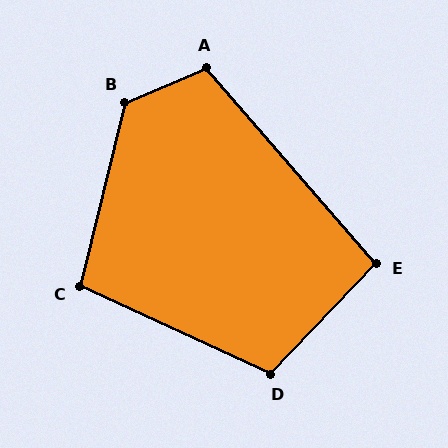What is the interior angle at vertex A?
Approximately 108 degrees (obtuse).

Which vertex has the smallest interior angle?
E, at approximately 95 degrees.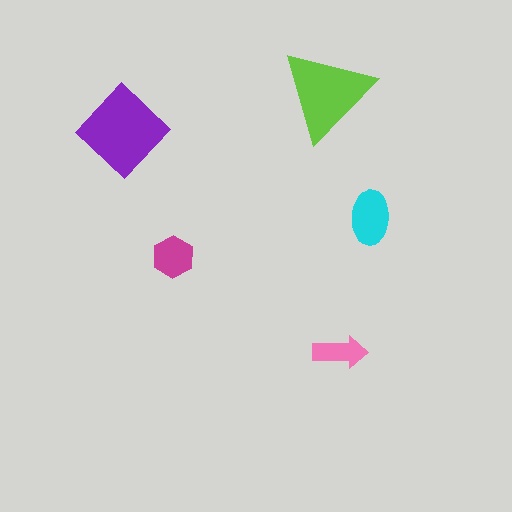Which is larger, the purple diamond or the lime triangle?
The purple diamond.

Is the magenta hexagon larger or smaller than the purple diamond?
Smaller.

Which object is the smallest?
The pink arrow.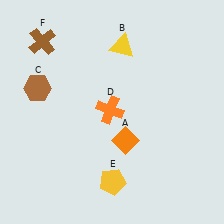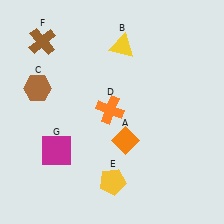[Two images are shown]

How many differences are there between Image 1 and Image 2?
There is 1 difference between the two images.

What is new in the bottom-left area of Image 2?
A magenta square (G) was added in the bottom-left area of Image 2.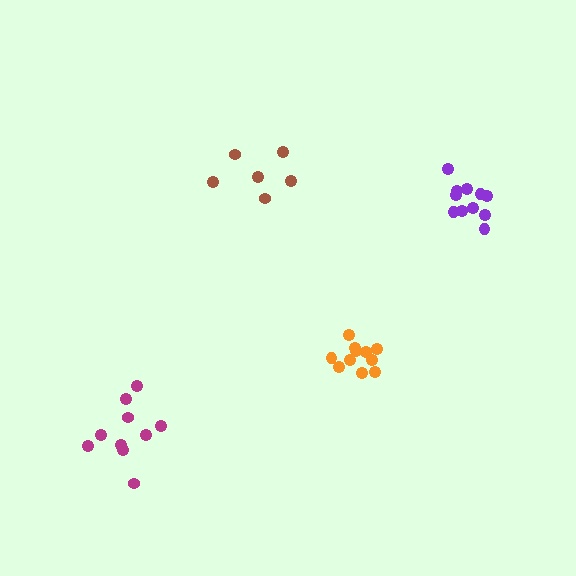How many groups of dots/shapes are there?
There are 4 groups.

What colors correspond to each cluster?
The clusters are colored: brown, purple, magenta, orange.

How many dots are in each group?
Group 1: 6 dots, Group 2: 12 dots, Group 3: 10 dots, Group 4: 11 dots (39 total).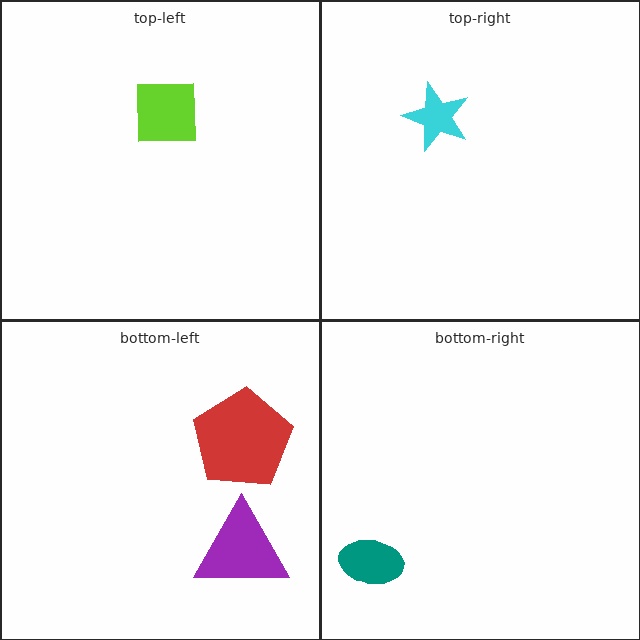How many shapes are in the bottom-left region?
2.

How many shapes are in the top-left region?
1.